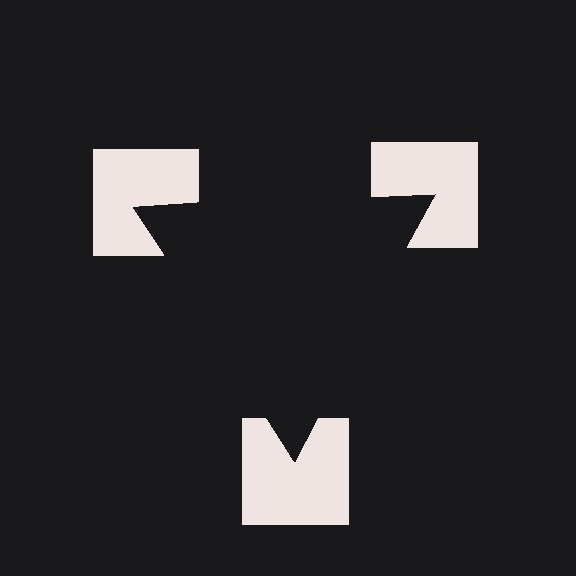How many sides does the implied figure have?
3 sides.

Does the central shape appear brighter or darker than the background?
It typically appears slightly darker than the background, even though no actual brightness change is drawn.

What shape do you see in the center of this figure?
An illusory triangle — its edges are inferred from the aligned wedge cuts in the notched squares, not physically drawn.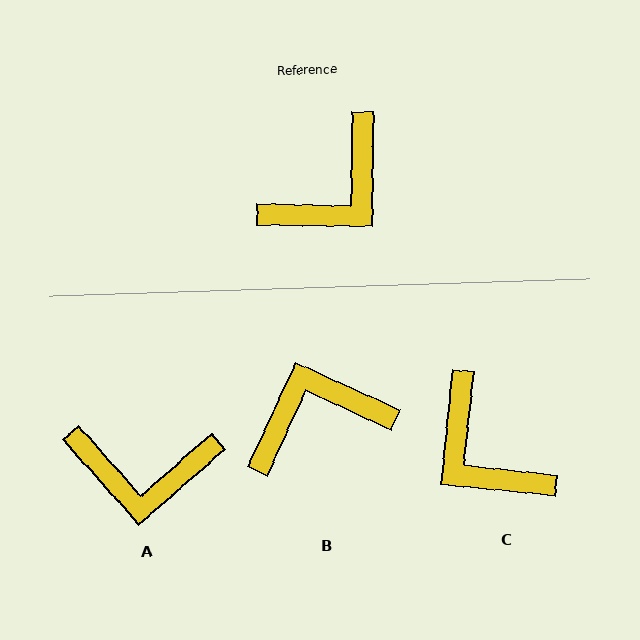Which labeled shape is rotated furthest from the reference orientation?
B, about 156 degrees away.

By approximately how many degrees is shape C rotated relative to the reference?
Approximately 95 degrees clockwise.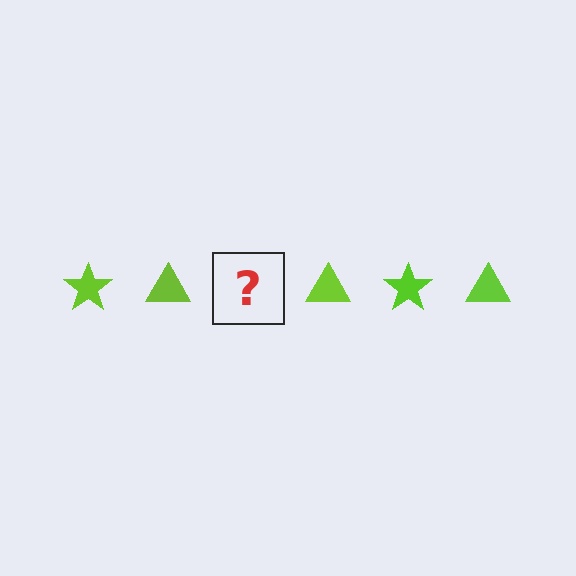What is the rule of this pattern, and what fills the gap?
The rule is that the pattern cycles through star, triangle shapes in lime. The gap should be filled with a lime star.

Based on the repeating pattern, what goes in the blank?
The blank should be a lime star.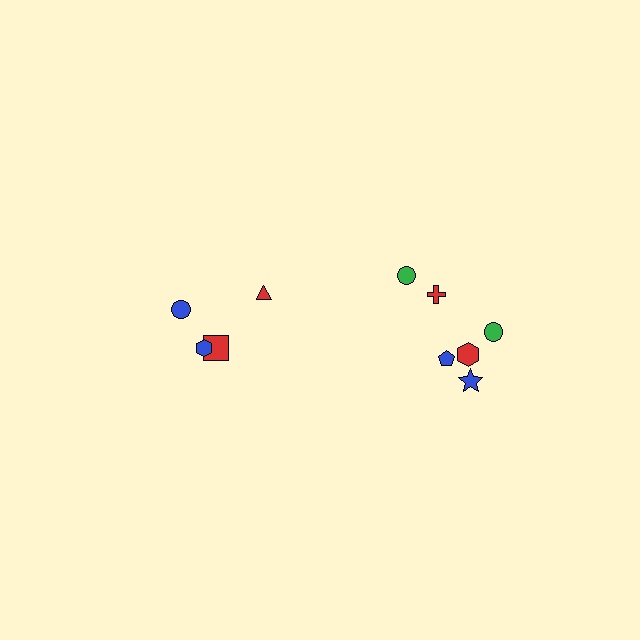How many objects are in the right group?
There are 6 objects.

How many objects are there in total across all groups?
There are 10 objects.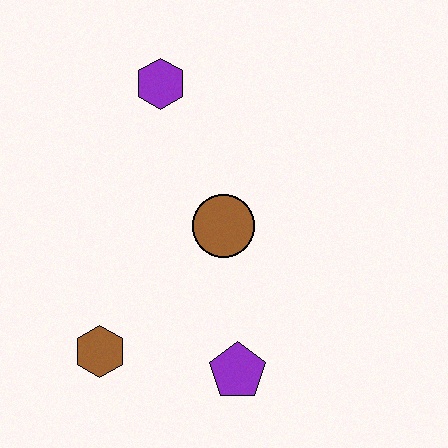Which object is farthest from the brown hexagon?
The purple hexagon is farthest from the brown hexagon.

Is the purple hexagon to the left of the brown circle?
Yes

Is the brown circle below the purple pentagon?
No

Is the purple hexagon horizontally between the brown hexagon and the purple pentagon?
Yes